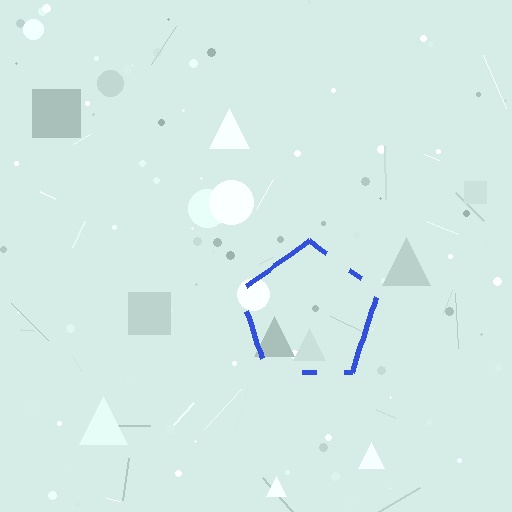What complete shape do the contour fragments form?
The contour fragments form a pentagon.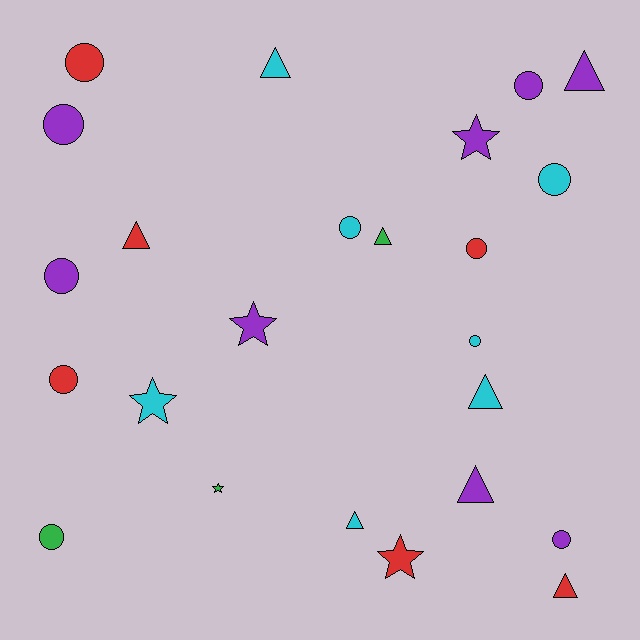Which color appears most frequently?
Purple, with 8 objects.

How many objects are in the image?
There are 24 objects.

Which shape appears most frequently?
Circle, with 11 objects.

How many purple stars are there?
There are 2 purple stars.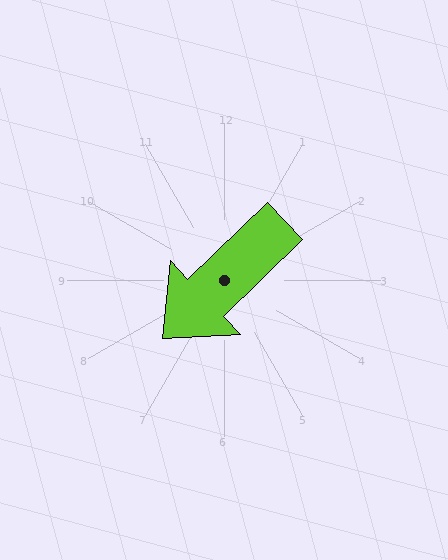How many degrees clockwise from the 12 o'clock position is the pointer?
Approximately 226 degrees.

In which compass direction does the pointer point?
Southwest.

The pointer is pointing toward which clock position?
Roughly 8 o'clock.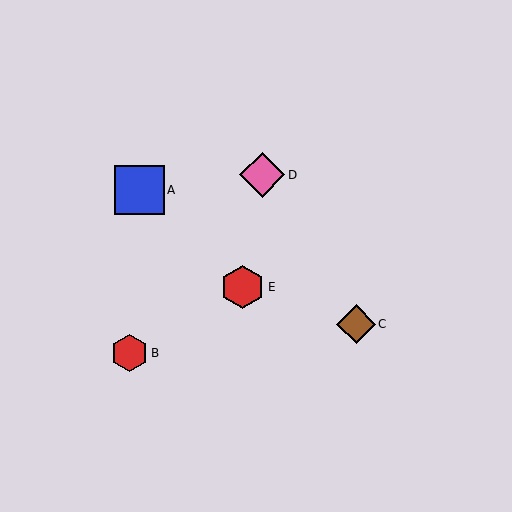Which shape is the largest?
The blue square (labeled A) is the largest.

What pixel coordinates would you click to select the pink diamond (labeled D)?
Click at (262, 175) to select the pink diamond D.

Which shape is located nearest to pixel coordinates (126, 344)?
The red hexagon (labeled B) at (130, 353) is nearest to that location.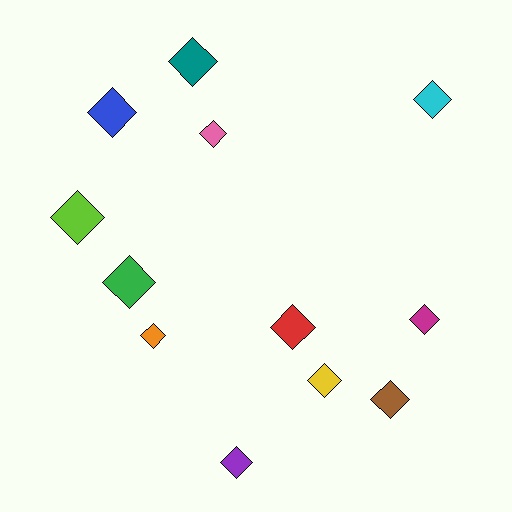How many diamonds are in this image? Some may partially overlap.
There are 12 diamonds.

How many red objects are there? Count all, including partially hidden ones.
There is 1 red object.